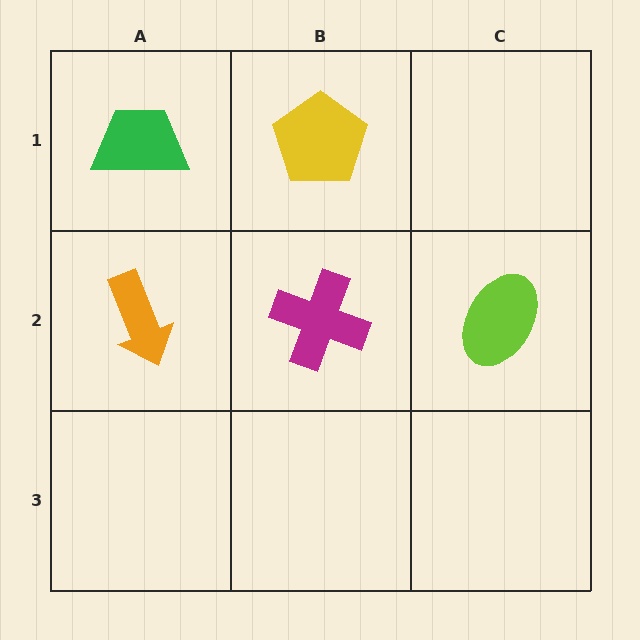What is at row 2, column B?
A magenta cross.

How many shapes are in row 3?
0 shapes.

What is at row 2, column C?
A lime ellipse.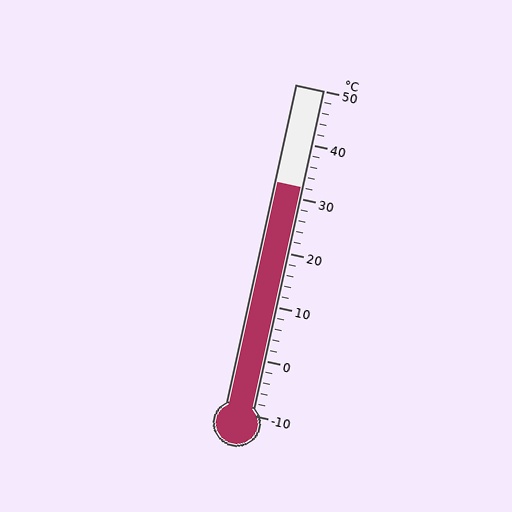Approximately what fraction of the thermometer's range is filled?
The thermometer is filled to approximately 70% of its range.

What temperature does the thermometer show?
The thermometer shows approximately 32°C.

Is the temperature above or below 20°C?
The temperature is above 20°C.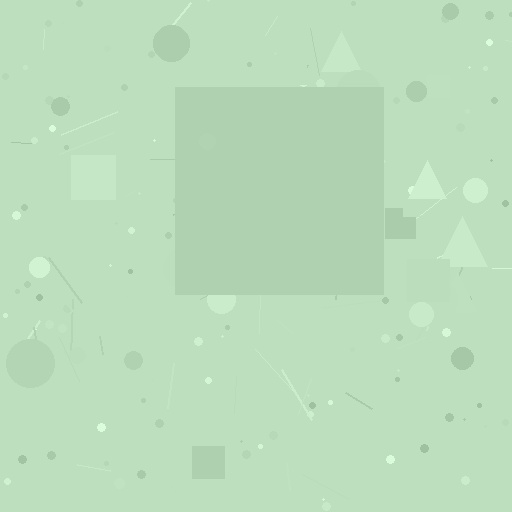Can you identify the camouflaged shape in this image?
The camouflaged shape is a square.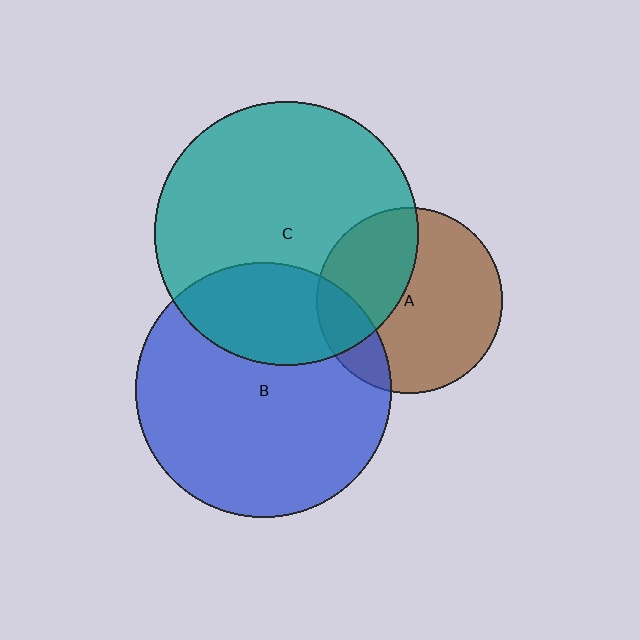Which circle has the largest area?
Circle C (teal).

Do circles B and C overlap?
Yes.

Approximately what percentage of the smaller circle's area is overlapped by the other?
Approximately 30%.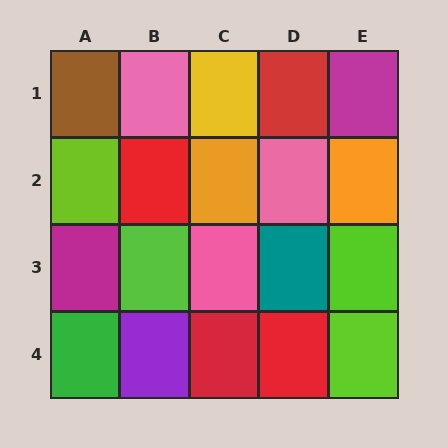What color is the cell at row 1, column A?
Brown.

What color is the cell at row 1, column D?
Red.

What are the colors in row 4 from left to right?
Green, purple, red, red, lime.